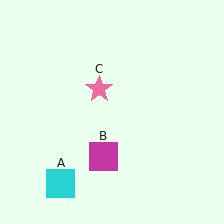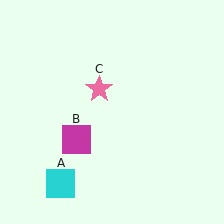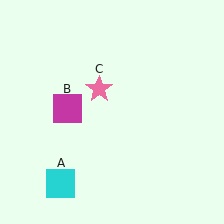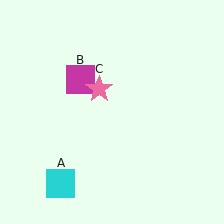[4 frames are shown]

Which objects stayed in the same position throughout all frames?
Cyan square (object A) and pink star (object C) remained stationary.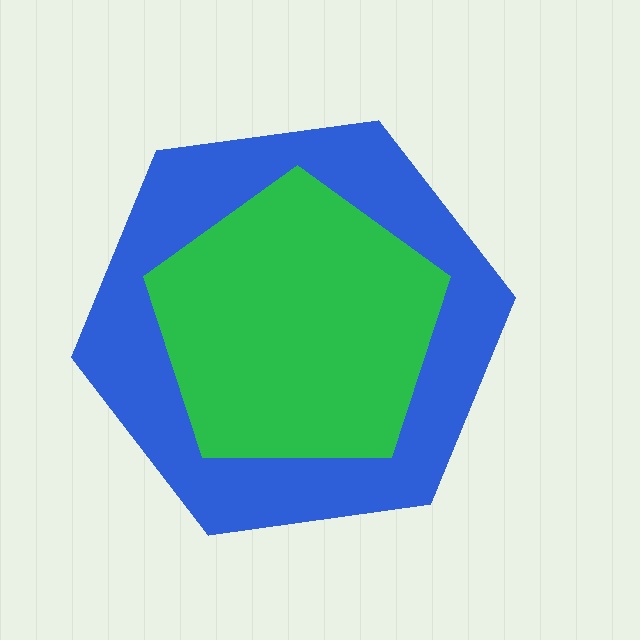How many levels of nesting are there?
2.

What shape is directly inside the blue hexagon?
The green pentagon.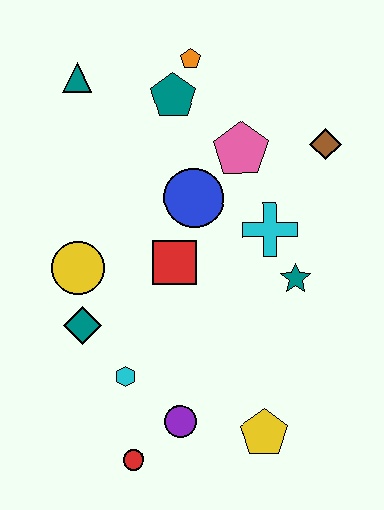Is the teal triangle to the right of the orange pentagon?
No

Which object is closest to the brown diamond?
The pink pentagon is closest to the brown diamond.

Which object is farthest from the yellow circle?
The brown diamond is farthest from the yellow circle.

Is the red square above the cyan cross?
No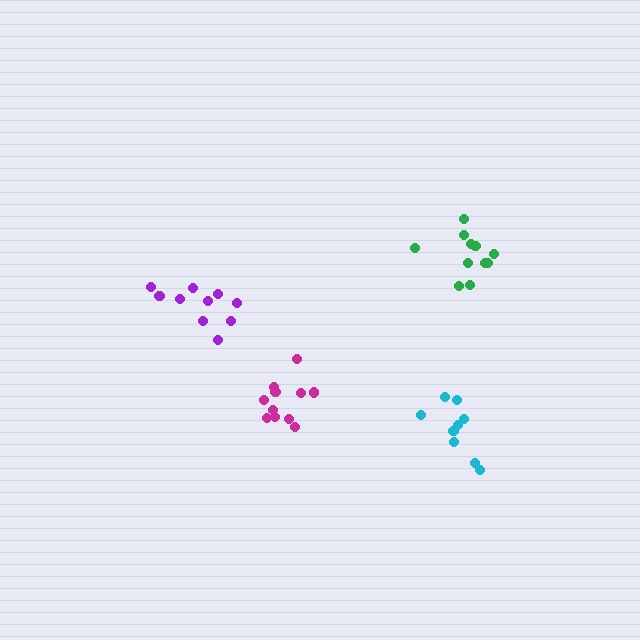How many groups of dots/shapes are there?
There are 4 groups.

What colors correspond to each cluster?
The clusters are colored: magenta, purple, cyan, green.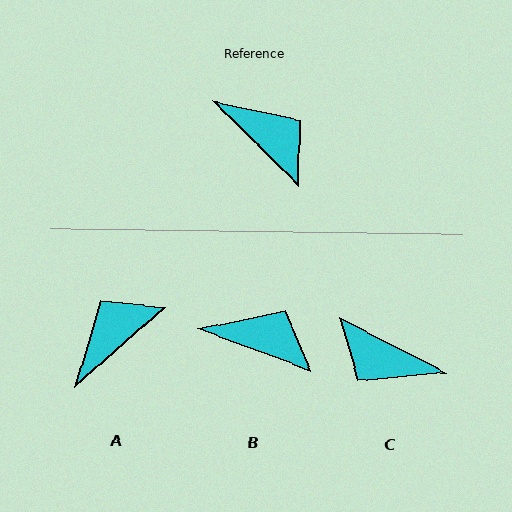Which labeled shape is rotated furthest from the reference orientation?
C, about 162 degrees away.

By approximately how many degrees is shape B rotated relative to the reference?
Approximately 24 degrees counter-clockwise.